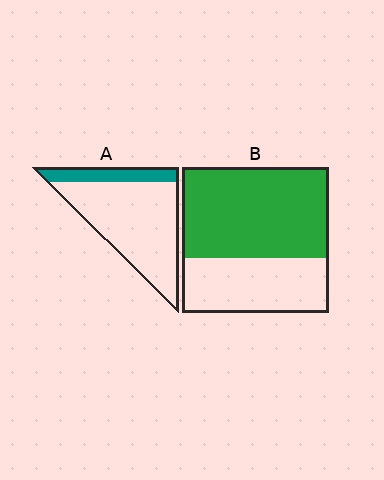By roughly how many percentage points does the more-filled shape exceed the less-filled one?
By roughly 45 percentage points (B over A).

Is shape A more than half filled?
No.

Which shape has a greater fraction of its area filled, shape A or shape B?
Shape B.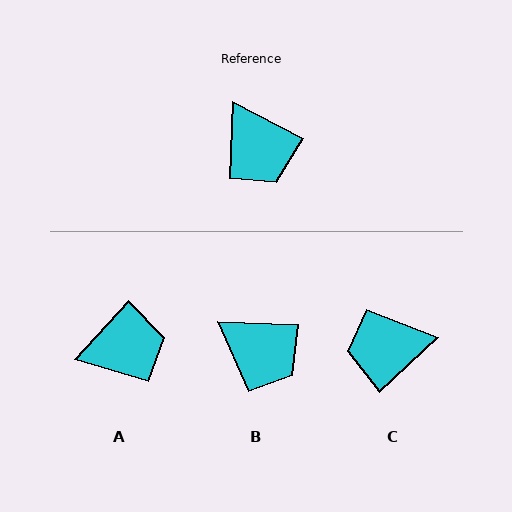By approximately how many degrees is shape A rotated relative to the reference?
Approximately 75 degrees counter-clockwise.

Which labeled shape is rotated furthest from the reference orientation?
C, about 110 degrees away.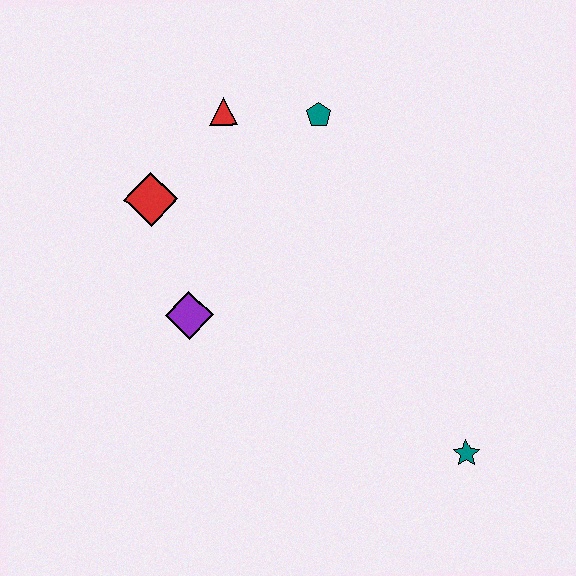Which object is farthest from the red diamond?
The teal star is farthest from the red diamond.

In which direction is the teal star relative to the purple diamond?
The teal star is to the right of the purple diamond.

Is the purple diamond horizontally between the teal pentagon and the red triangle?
No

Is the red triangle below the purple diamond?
No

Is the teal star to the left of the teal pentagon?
No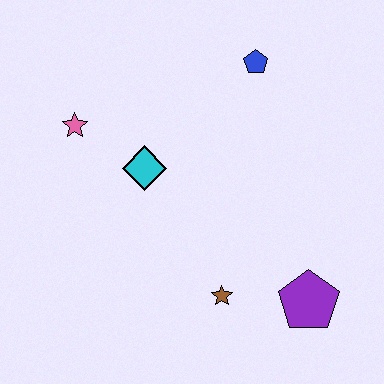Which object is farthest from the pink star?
The purple pentagon is farthest from the pink star.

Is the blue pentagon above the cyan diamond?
Yes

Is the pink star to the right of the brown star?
No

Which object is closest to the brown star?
The purple pentagon is closest to the brown star.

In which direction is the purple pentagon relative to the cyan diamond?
The purple pentagon is to the right of the cyan diamond.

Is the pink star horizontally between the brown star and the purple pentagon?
No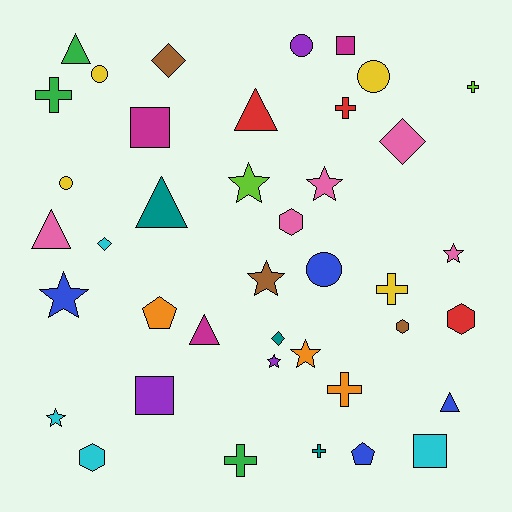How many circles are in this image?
There are 5 circles.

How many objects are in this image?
There are 40 objects.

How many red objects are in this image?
There are 3 red objects.